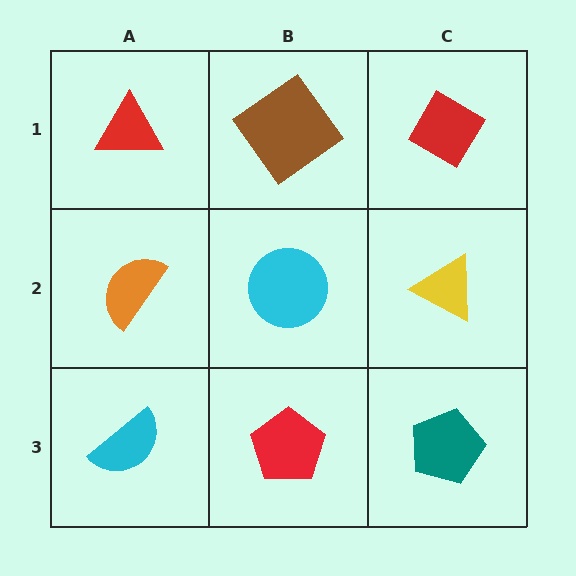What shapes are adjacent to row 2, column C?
A red diamond (row 1, column C), a teal pentagon (row 3, column C), a cyan circle (row 2, column B).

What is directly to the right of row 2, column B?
A yellow triangle.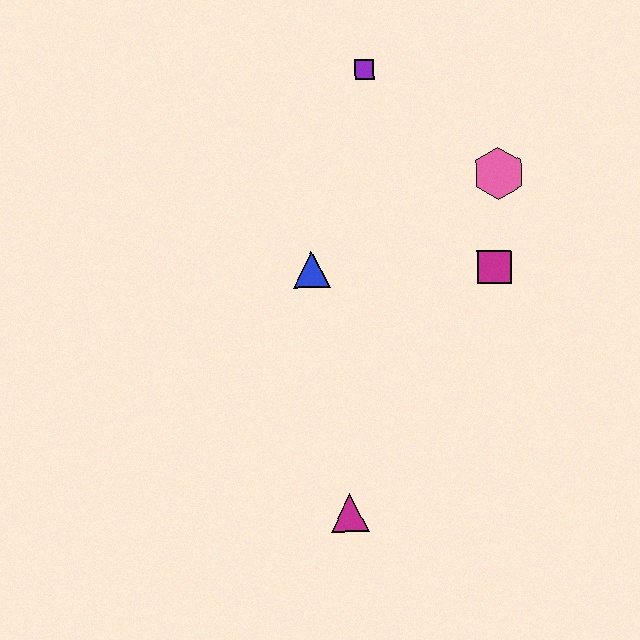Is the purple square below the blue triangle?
No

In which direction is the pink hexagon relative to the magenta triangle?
The pink hexagon is above the magenta triangle.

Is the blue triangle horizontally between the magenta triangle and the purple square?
No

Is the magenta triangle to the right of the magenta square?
No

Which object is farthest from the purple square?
The magenta triangle is farthest from the purple square.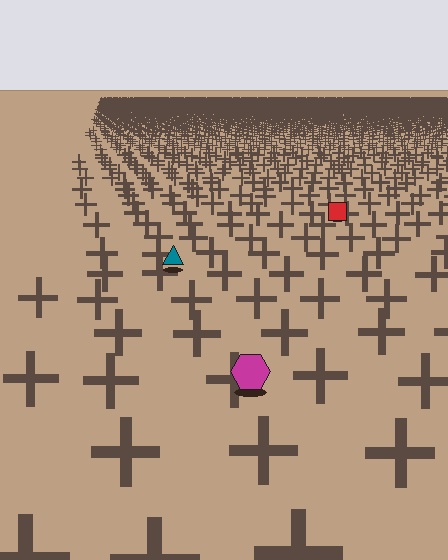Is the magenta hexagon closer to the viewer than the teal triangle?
Yes. The magenta hexagon is closer — you can tell from the texture gradient: the ground texture is coarser near it.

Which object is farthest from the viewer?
The red square is farthest from the viewer. It appears smaller and the ground texture around it is denser.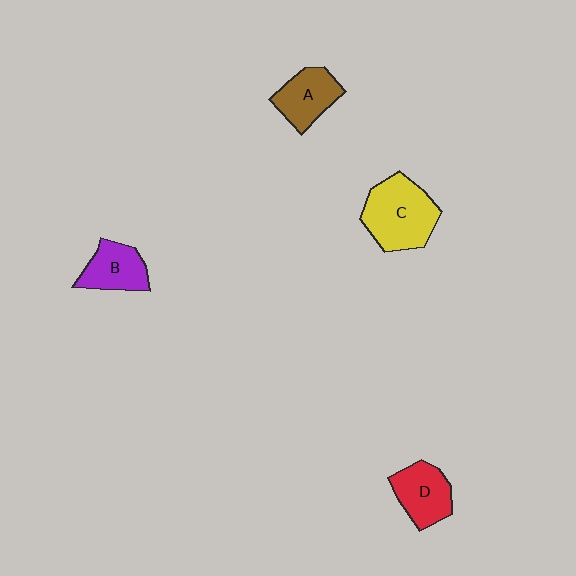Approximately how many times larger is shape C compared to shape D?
Approximately 1.5 times.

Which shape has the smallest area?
Shape B (purple).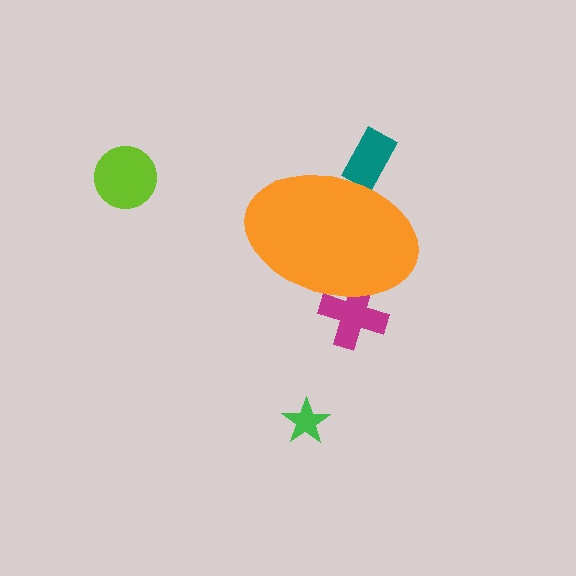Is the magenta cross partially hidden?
Yes, the magenta cross is partially hidden behind the orange ellipse.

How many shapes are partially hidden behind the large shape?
2 shapes are partially hidden.